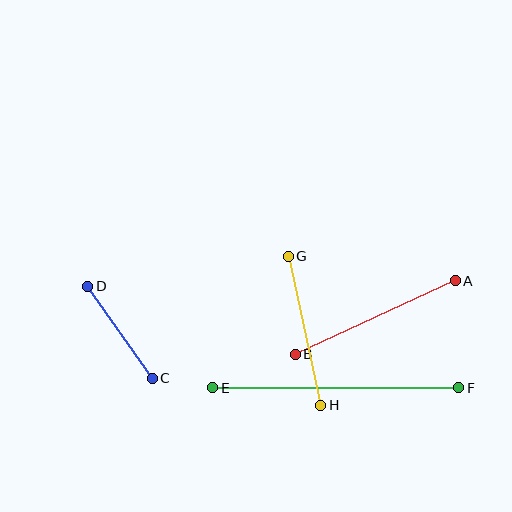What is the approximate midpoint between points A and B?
The midpoint is at approximately (375, 317) pixels.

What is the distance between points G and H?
The distance is approximately 153 pixels.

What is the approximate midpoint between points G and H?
The midpoint is at approximately (305, 331) pixels.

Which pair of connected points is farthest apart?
Points E and F are farthest apart.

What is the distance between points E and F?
The distance is approximately 246 pixels.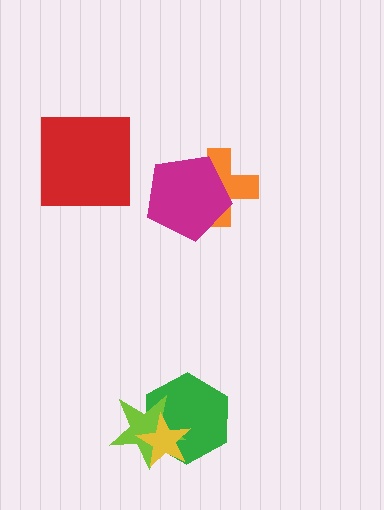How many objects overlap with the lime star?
2 objects overlap with the lime star.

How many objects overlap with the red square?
0 objects overlap with the red square.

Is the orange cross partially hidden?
Yes, it is partially covered by another shape.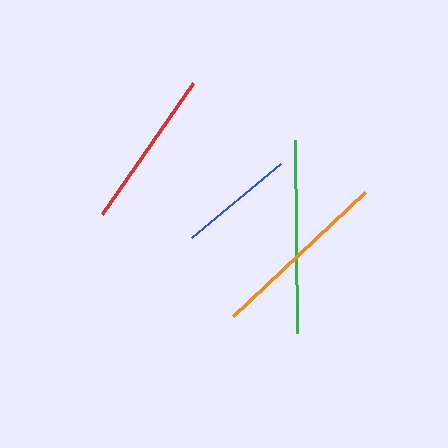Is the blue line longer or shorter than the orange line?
The orange line is longer than the blue line.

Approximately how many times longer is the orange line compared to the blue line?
The orange line is approximately 1.5 times the length of the blue line.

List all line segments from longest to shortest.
From longest to shortest: green, orange, red, blue.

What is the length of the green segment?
The green segment is approximately 192 pixels long.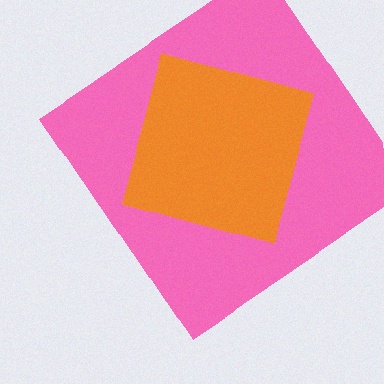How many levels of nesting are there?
2.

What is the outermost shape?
The pink diamond.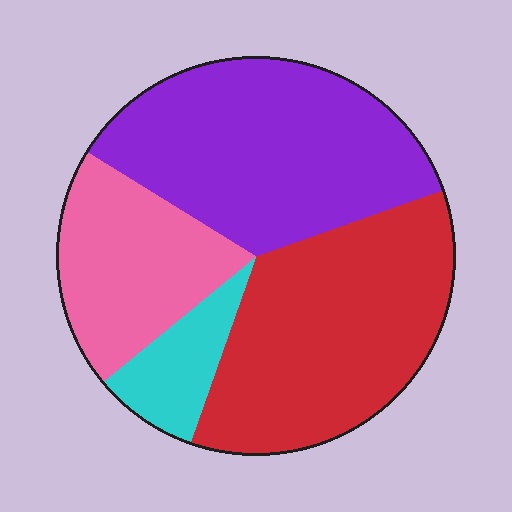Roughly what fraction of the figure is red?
Red covers around 35% of the figure.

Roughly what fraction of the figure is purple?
Purple covers around 35% of the figure.